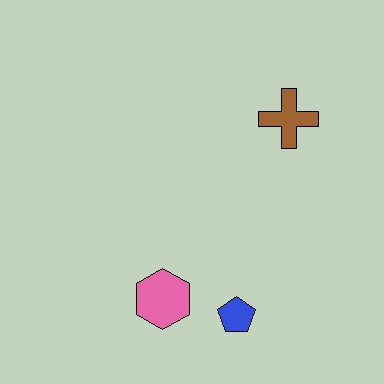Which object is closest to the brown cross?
The blue pentagon is closest to the brown cross.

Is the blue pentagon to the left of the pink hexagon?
No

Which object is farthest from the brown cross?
The pink hexagon is farthest from the brown cross.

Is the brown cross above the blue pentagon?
Yes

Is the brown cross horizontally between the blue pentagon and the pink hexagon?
No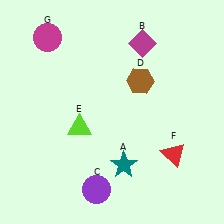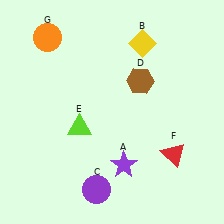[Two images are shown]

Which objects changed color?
A changed from teal to purple. B changed from magenta to yellow. G changed from magenta to orange.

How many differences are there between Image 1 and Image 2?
There are 3 differences between the two images.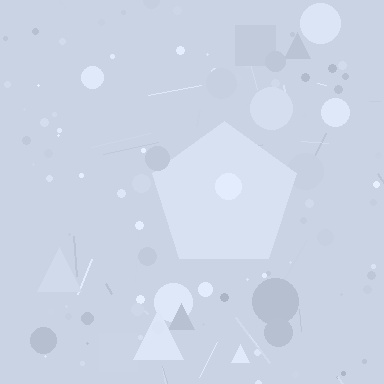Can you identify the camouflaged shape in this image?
The camouflaged shape is a pentagon.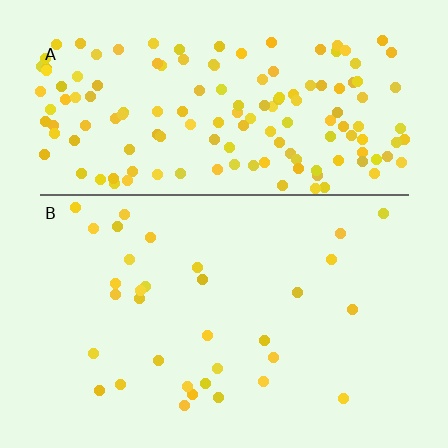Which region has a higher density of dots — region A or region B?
A (the top).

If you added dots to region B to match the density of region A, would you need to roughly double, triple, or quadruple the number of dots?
Approximately quadruple.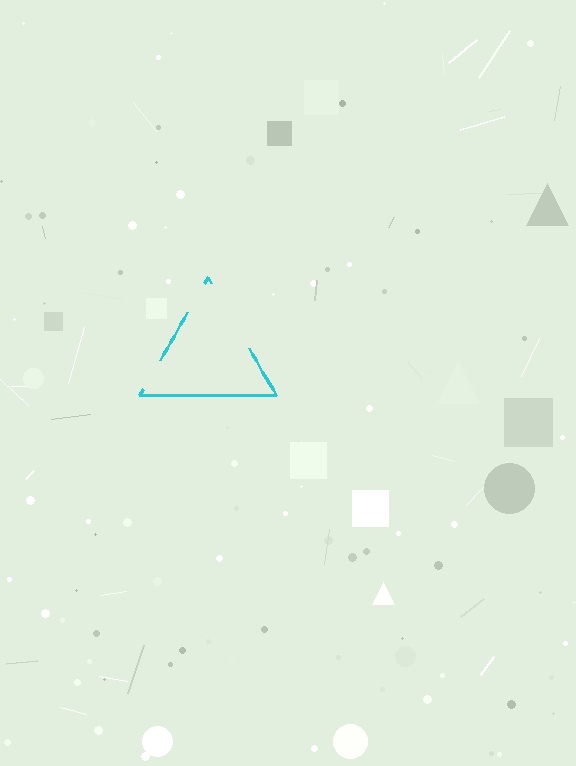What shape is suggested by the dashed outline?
The dashed outline suggests a triangle.